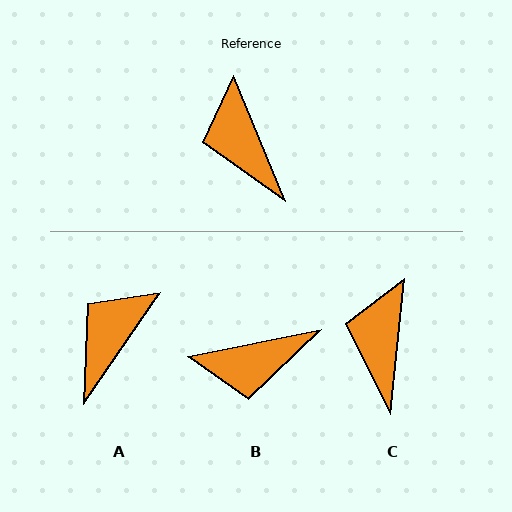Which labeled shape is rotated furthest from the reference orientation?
B, about 79 degrees away.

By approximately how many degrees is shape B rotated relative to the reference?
Approximately 79 degrees counter-clockwise.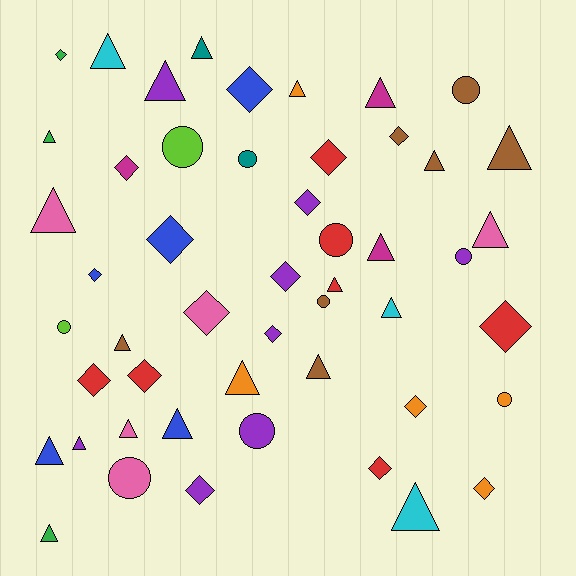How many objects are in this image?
There are 50 objects.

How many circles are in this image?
There are 10 circles.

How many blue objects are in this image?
There are 5 blue objects.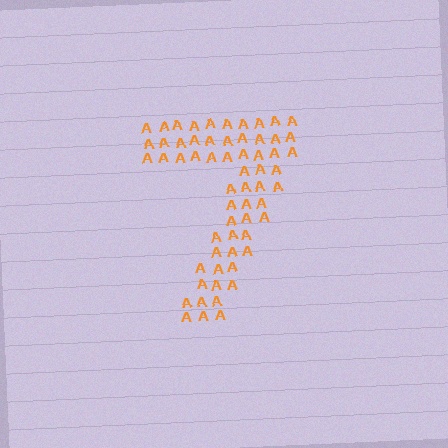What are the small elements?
The small elements are letter A's.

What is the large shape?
The large shape is the digit 7.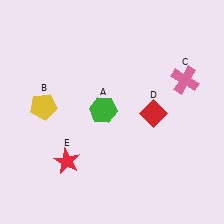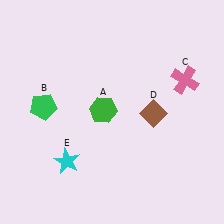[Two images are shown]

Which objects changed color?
B changed from yellow to green. D changed from red to brown. E changed from red to cyan.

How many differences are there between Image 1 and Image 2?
There are 3 differences between the two images.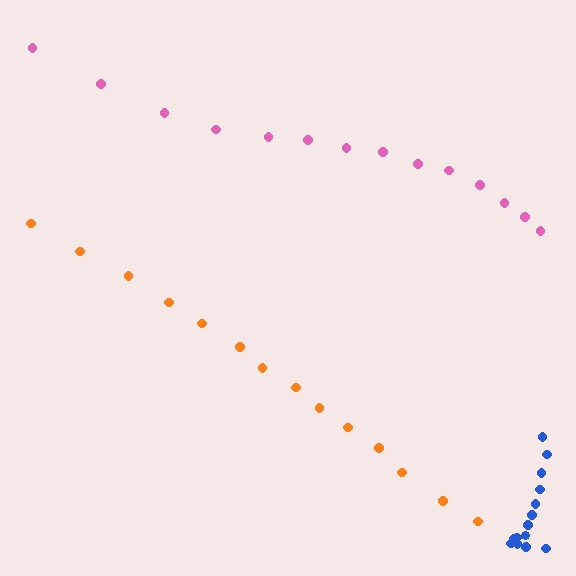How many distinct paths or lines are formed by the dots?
There are 3 distinct paths.